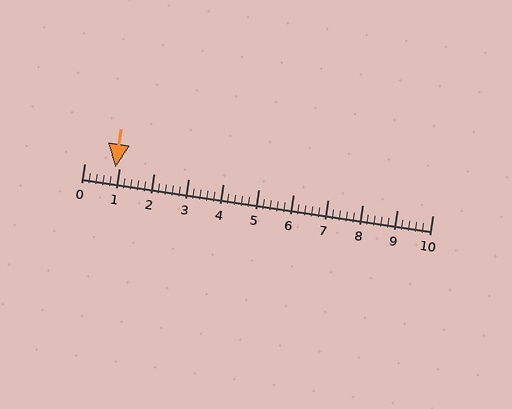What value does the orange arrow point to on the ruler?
The orange arrow points to approximately 0.9.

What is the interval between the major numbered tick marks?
The major tick marks are spaced 1 units apart.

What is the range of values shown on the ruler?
The ruler shows values from 0 to 10.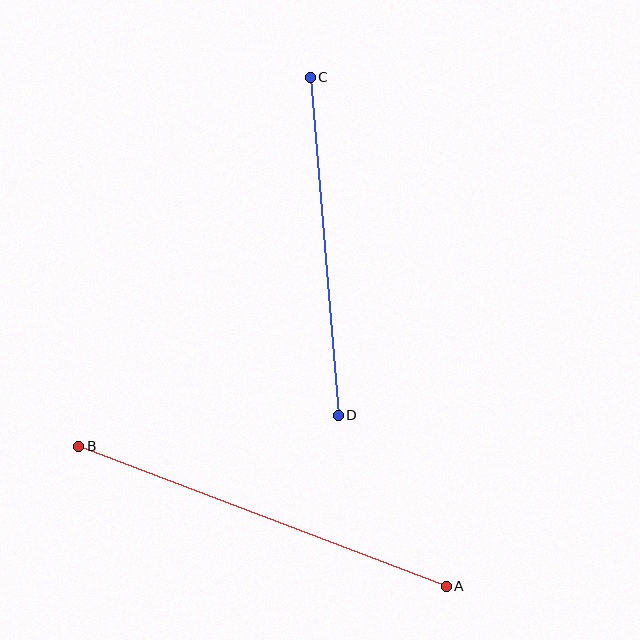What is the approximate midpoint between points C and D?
The midpoint is at approximately (324, 246) pixels.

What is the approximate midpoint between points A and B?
The midpoint is at approximately (262, 516) pixels.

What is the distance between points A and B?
The distance is approximately 393 pixels.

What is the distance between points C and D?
The distance is approximately 340 pixels.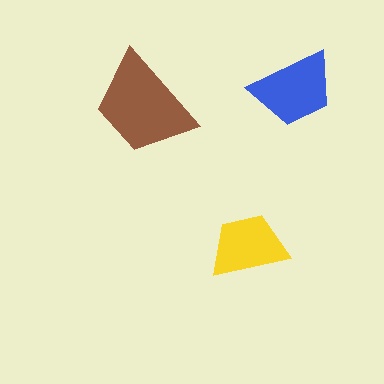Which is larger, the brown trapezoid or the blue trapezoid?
The brown one.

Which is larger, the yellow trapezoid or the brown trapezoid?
The brown one.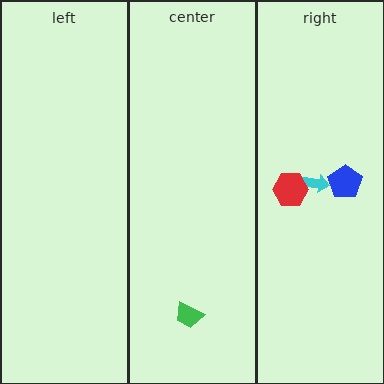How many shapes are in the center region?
1.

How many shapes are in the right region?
3.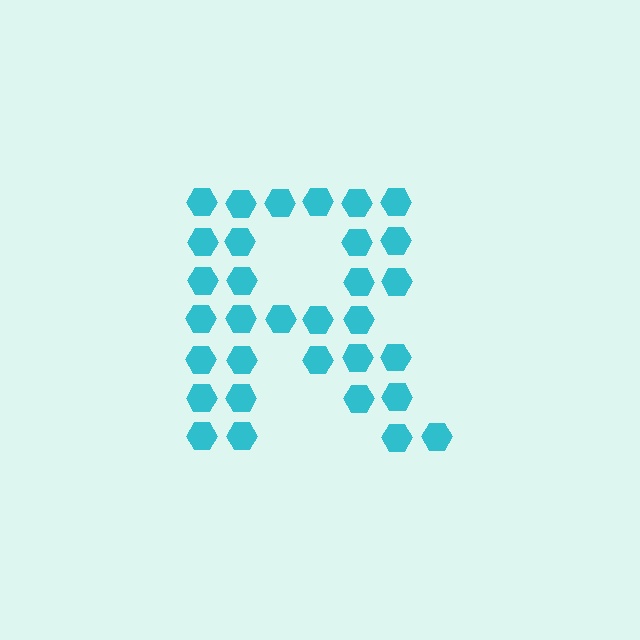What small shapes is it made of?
It is made of small hexagons.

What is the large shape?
The large shape is the letter R.